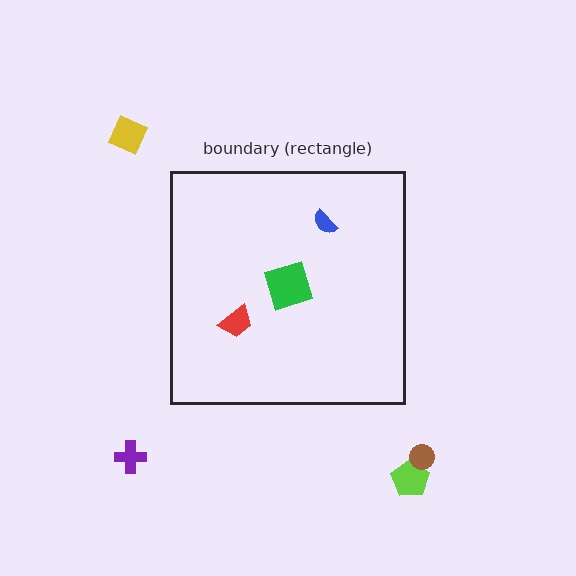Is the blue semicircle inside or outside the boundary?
Inside.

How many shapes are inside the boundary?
3 inside, 4 outside.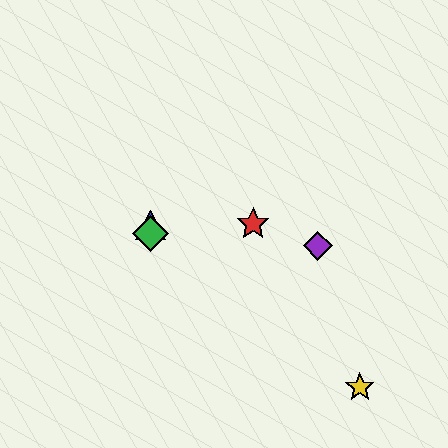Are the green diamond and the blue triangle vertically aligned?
Yes, both are at x≈150.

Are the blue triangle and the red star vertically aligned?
No, the blue triangle is at x≈150 and the red star is at x≈253.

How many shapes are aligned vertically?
2 shapes (the blue triangle, the green diamond) are aligned vertically.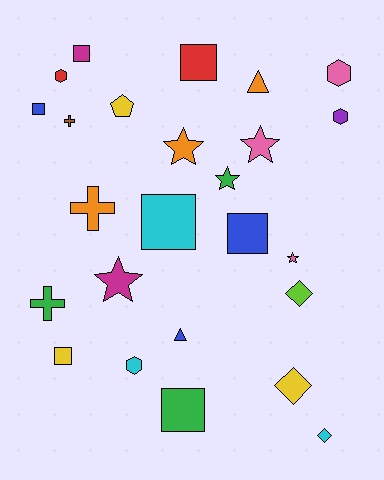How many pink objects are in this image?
There are 3 pink objects.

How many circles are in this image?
There are no circles.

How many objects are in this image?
There are 25 objects.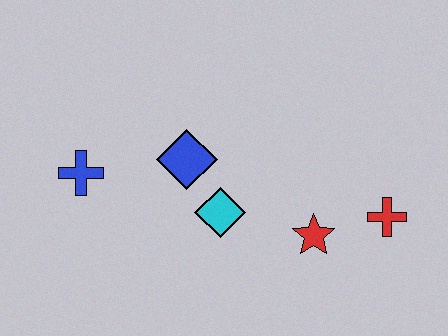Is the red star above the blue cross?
No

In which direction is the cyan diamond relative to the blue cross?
The cyan diamond is to the right of the blue cross.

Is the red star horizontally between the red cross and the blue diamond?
Yes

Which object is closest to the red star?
The red cross is closest to the red star.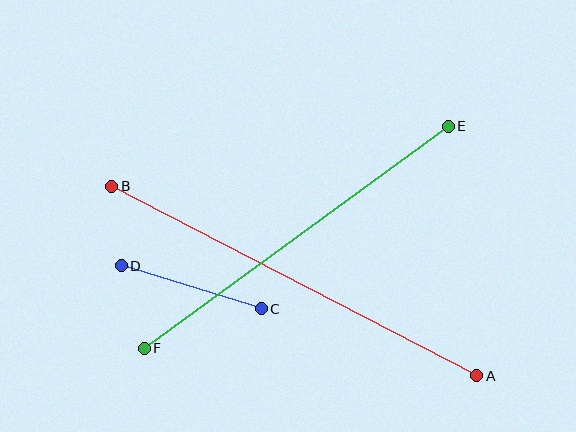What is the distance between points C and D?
The distance is approximately 147 pixels.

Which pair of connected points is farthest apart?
Points A and B are farthest apart.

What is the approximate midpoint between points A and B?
The midpoint is at approximately (294, 281) pixels.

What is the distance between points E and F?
The distance is approximately 377 pixels.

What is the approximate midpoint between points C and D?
The midpoint is at approximately (191, 287) pixels.